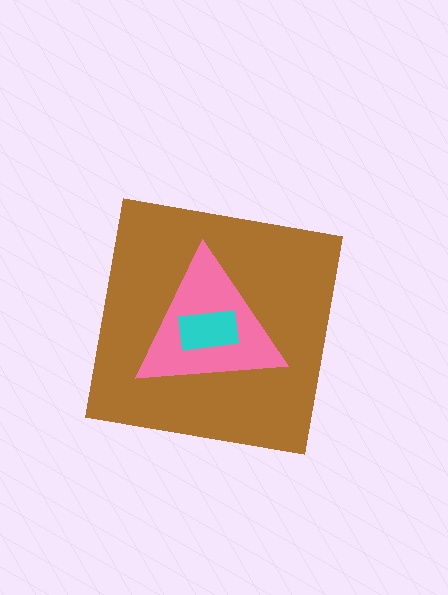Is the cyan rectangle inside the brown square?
Yes.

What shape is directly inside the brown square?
The pink triangle.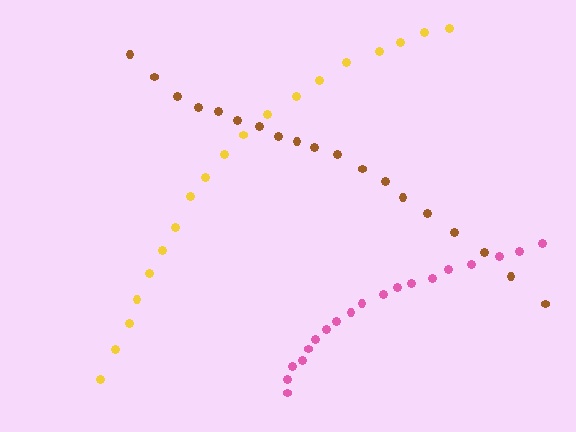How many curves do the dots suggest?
There are 3 distinct paths.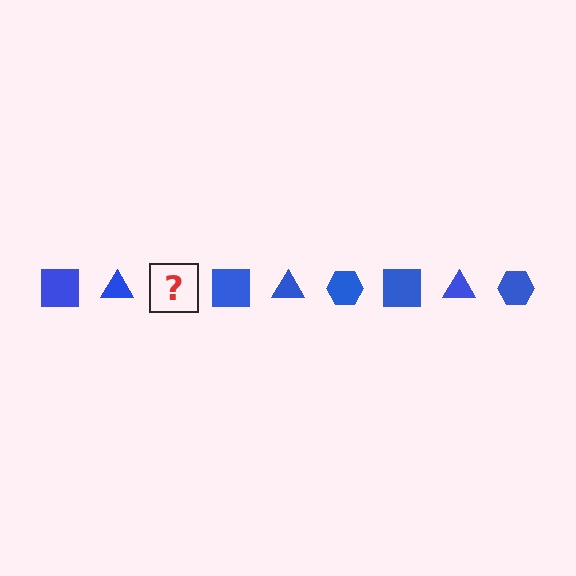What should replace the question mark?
The question mark should be replaced with a blue hexagon.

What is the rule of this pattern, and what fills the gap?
The rule is that the pattern cycles through square, triangle, hexagon shapes in blue. The gap should be filled with a blue hexagon.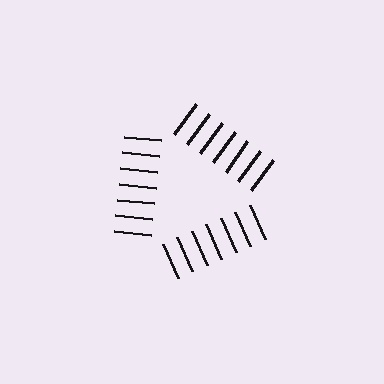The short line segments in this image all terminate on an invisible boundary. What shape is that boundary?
An illusory triangle — the line segments terminate on its edges but no continuous stroke is drawn.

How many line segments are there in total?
21 — 7 along each of the 3 edges.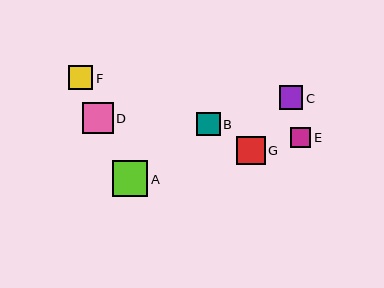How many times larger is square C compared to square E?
Square C is approximately 1.1 times the size of square E.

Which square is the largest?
Square A is the largest with a size of approximately 35 pixels.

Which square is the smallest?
Square E is the smallest with a size of approximately 20 pixels.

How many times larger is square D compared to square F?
Square D is approximately 1.3 times the size of square F.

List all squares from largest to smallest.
From largest to smallest: A, D, G, F, B, C, E.